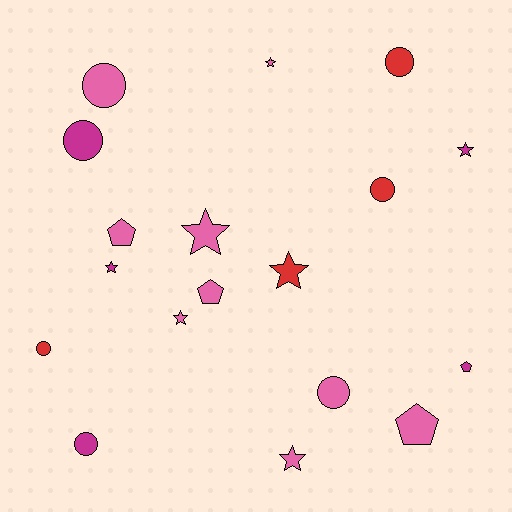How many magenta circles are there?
There are 2 magenta circles.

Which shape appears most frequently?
Star, with 7 objects.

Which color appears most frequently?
Pink, with 9 objects.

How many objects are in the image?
There are 18 objects.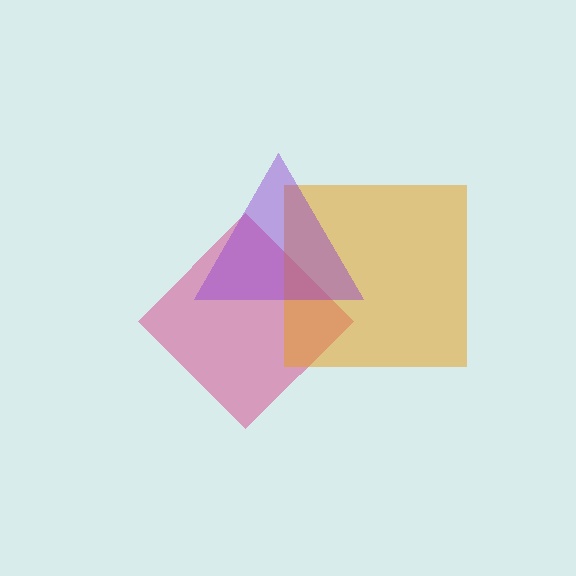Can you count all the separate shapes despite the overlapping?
Yes, there are 3 separate shapes.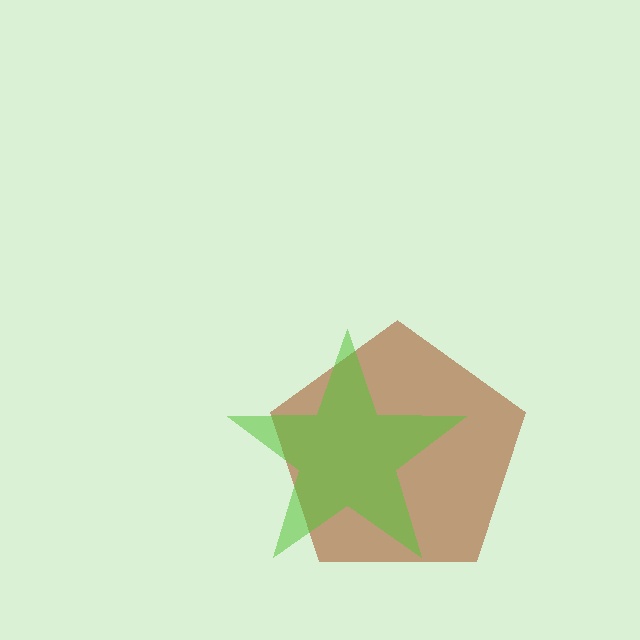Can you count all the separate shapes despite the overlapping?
Yes, there are 2 separate shapes.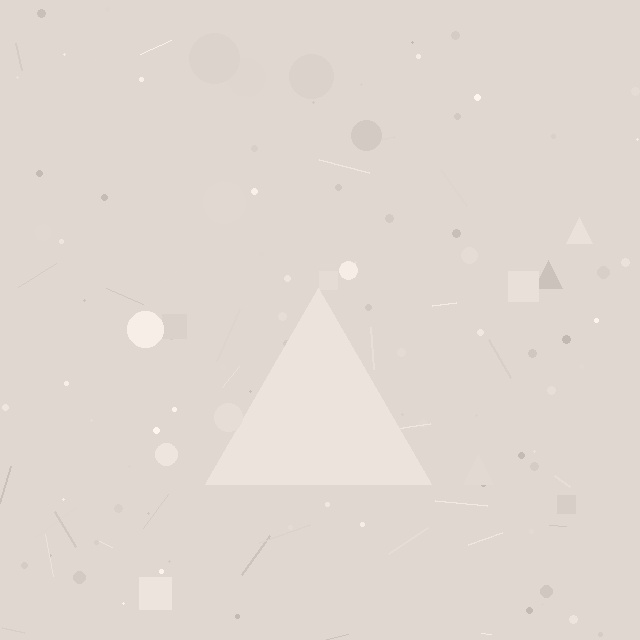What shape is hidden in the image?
A triangle is hidden in the image.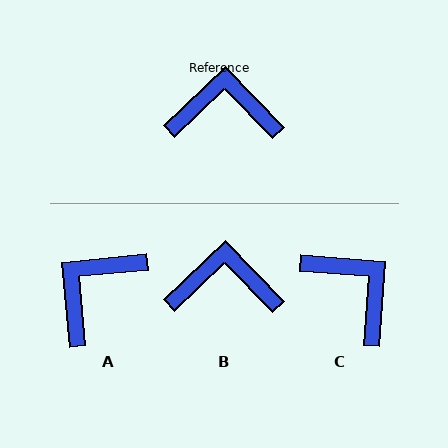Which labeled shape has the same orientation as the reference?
B.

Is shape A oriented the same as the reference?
No, it is off by about 52 degrees.